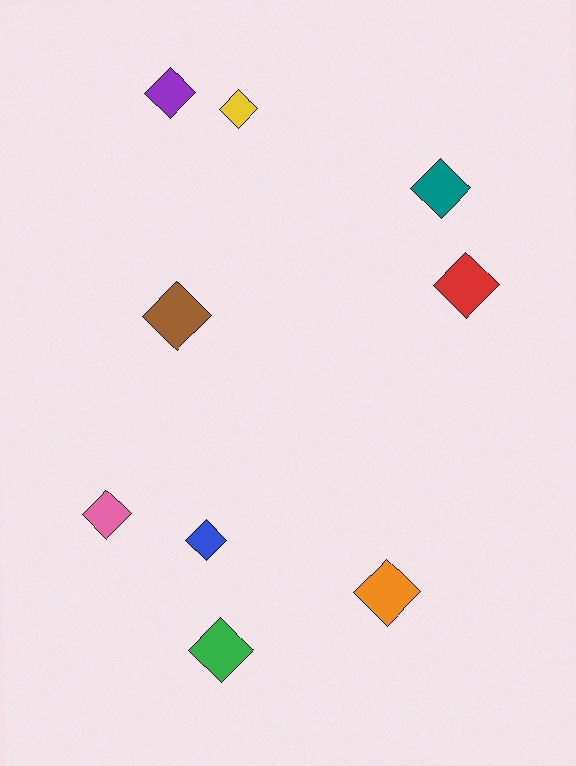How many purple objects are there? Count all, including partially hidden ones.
There is 1 purple object.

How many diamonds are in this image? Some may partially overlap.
There are 9 diamonds.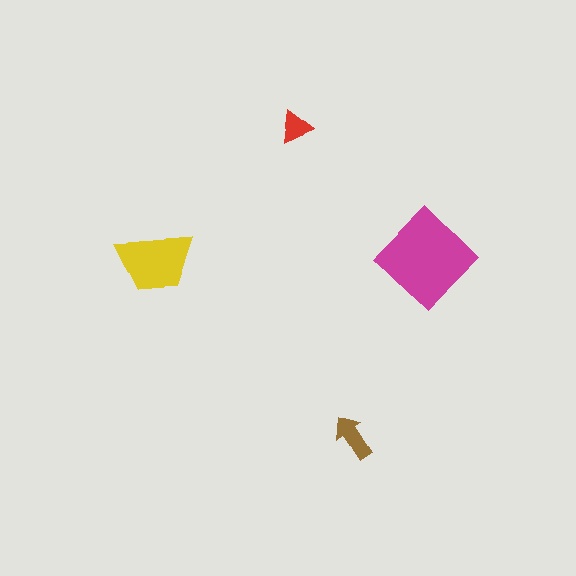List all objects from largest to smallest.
The magenta diamond, the yellow trapezoid, the brown arrow, the red triangle.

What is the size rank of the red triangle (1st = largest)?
4th.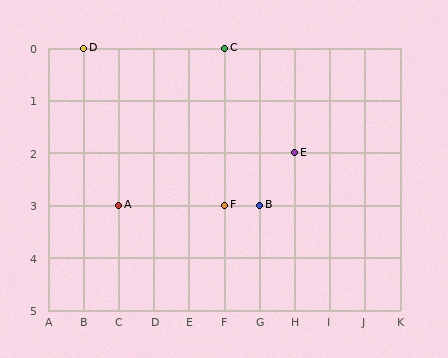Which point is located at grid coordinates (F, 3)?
Point F is at (F, 3).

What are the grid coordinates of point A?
Point A is at grid coordinates (C, 3).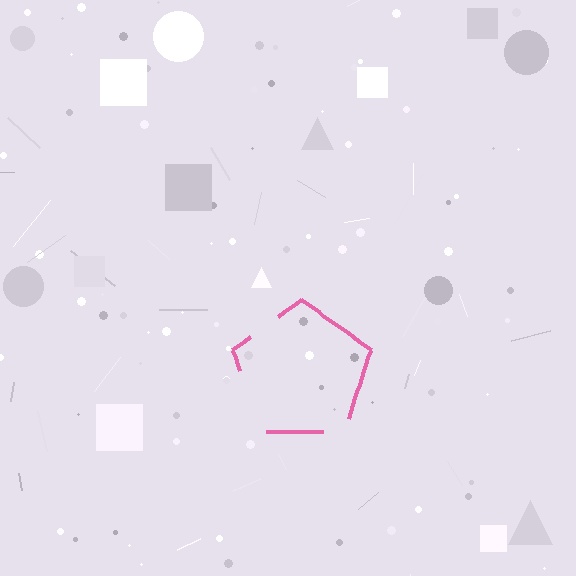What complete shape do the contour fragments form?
The contour fragments form a pentagon.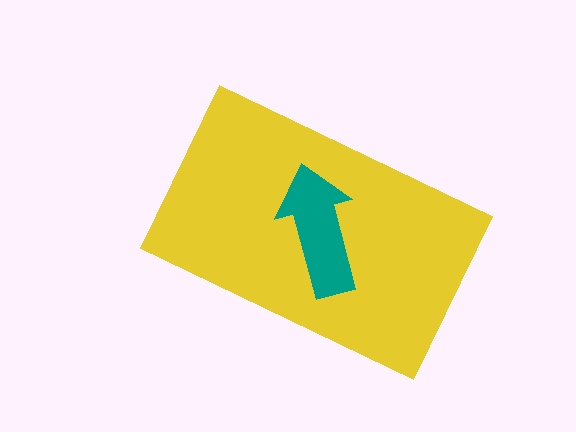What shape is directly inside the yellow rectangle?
The teal arrow.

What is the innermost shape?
The teal arrow.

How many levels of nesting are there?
2.